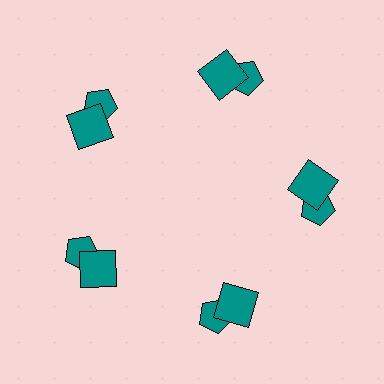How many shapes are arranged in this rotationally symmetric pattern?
There are 10 shapes, arranged in 5 groups of 2.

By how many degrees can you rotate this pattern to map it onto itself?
The pattern maps onto itself every 72 degrees of rotation.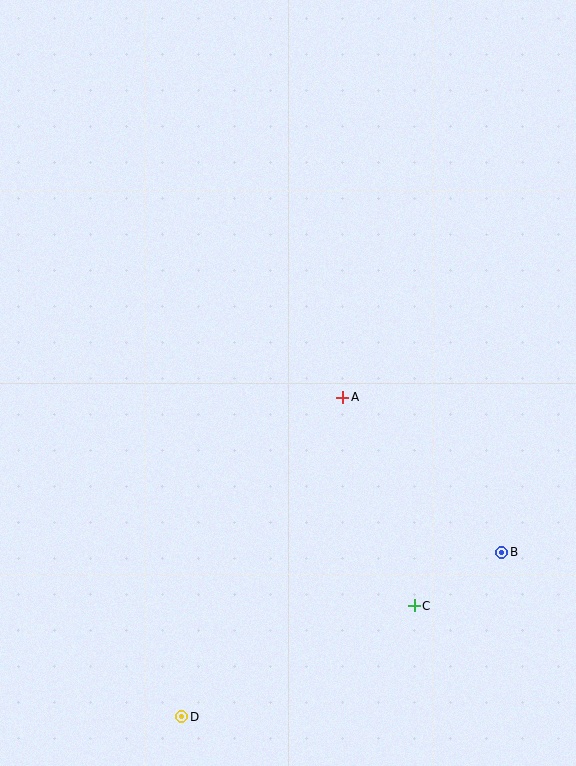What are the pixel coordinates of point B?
Point B is at (502, 552).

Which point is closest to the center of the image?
Point A at (343, 397) is closest to the center.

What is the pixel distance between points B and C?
The distance between B and C is 103 pixels.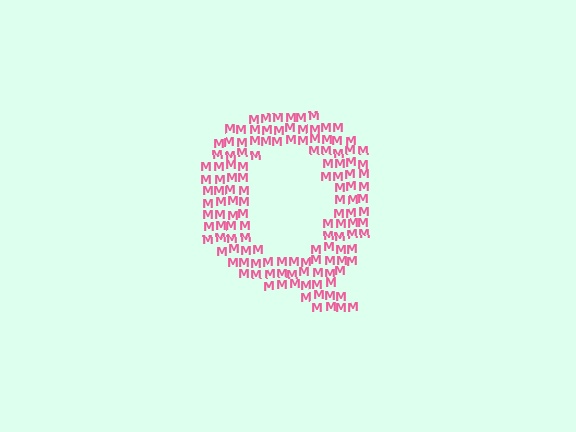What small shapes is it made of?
It is made of small letter M's.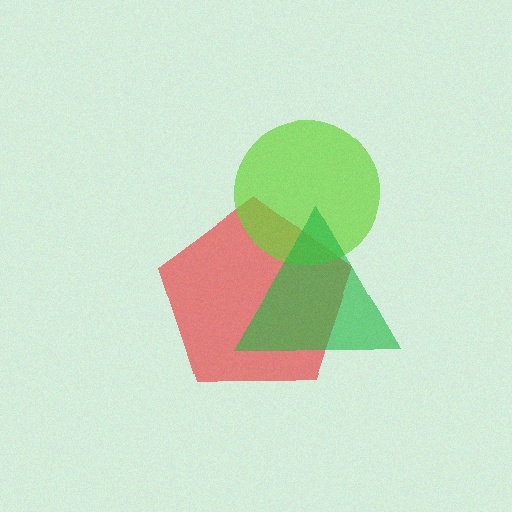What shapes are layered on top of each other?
The layered shapes are: a red pentagon, a lime circle, a green triangle.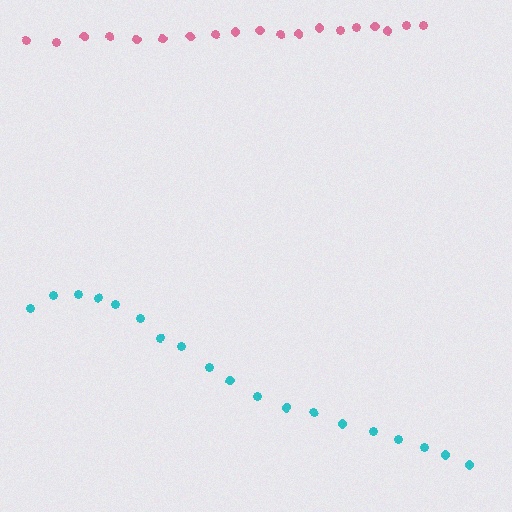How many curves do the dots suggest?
There are 2 distinct paths.